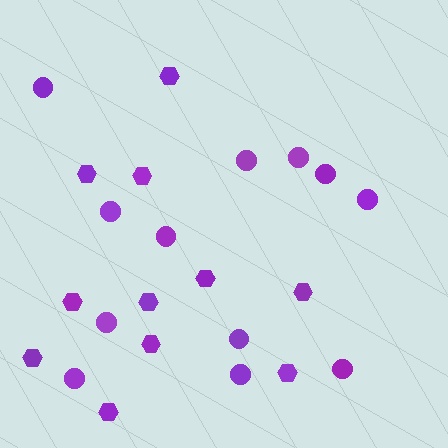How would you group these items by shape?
There are 2 groups: one group of circles (12) and one group of hexagons (11).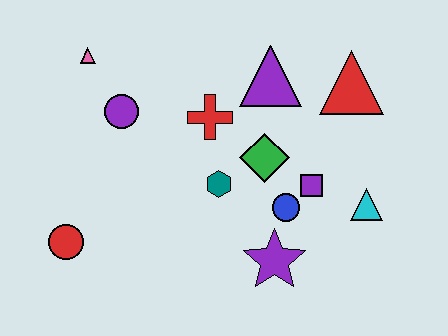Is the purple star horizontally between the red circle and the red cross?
No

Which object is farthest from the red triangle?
The red circle is farthest from the red triangle.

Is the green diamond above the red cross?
No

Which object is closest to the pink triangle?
The purple circle is closest to the pink triangle.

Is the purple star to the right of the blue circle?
No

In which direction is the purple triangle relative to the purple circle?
The purple triangle is to the right of the purple circle.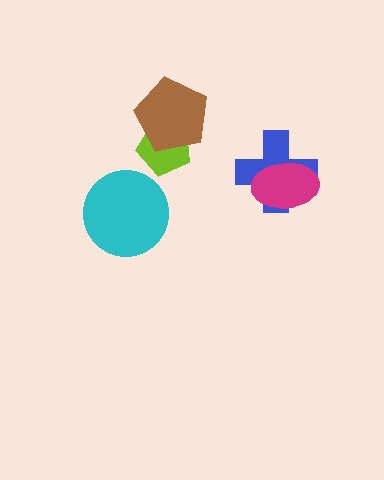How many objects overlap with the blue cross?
1 object overlaps with the blue cross.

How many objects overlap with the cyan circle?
0 objects overlap with the cyan circle.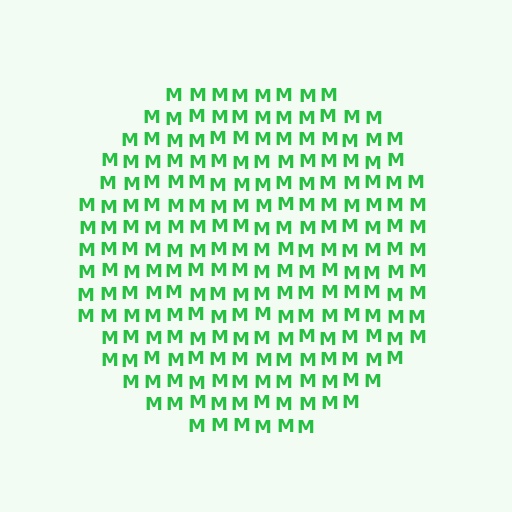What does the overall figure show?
The overall figure shows a circle.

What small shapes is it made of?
It is made of small letter M's.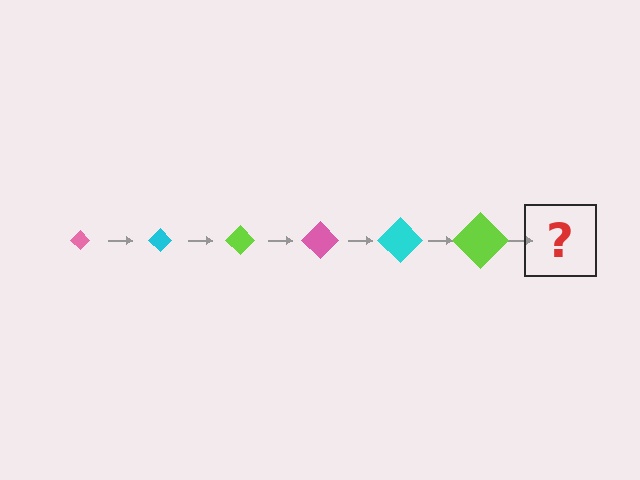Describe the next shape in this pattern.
It should be a pink diamond, larger than the previous one.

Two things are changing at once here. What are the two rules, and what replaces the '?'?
The two rules are that the diamond grows larger each step and the color cycles through pink, cyan, and lime. The '?' should be a pink diamond, larger than the previous one.